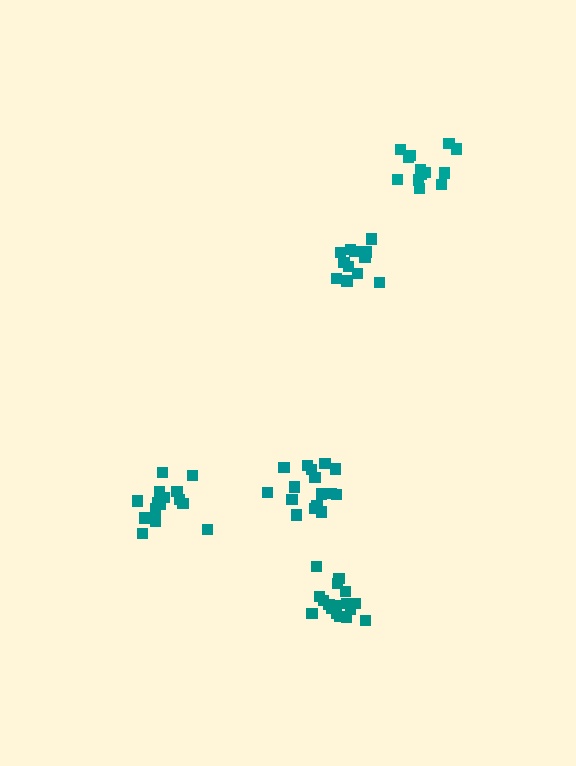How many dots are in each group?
Group 1: 17 dots, Group 2: 15 dots, Group 3: 14 dots, Group 4: 13 dots, Group 5: 18 dots (77 total).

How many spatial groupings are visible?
There are 5 spatial groupings.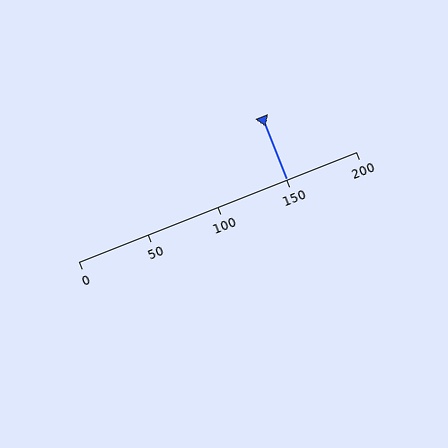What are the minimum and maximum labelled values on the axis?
The axis runs from 0 to 200.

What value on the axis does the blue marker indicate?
The marker indicates approximately 150.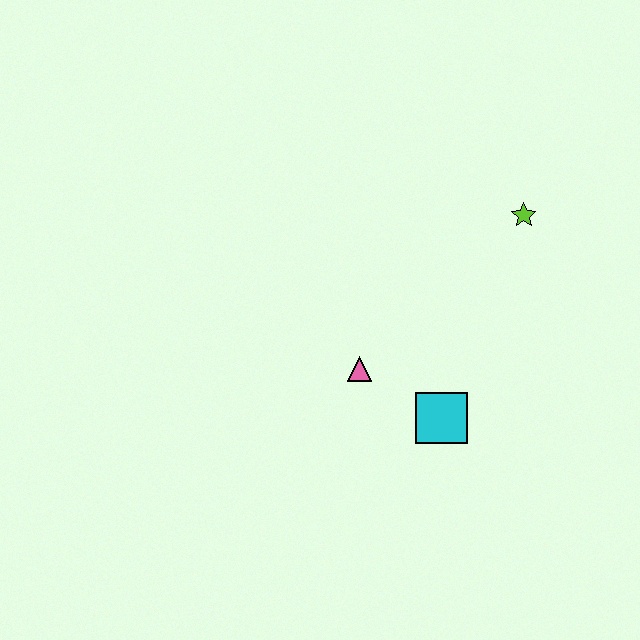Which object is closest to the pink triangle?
The cyan square is closest to the pink triangle.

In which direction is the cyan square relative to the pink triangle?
The cyan square is to the right of the pink triangle.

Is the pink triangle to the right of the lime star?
No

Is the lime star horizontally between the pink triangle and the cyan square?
No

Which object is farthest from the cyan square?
The lime star is farthest from the cyan square.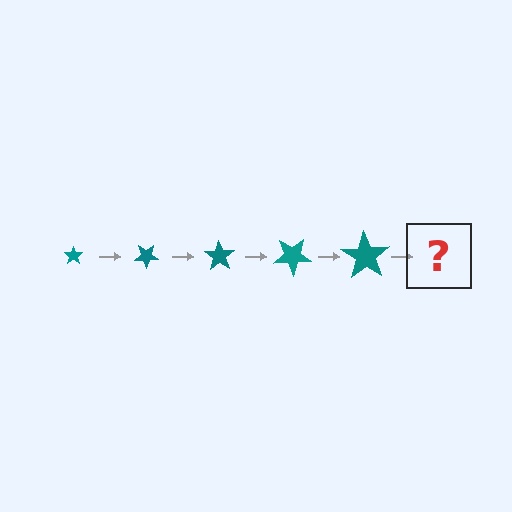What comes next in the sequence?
The next element should be a star, larger than the previous one and rotated 175 degrees from the start.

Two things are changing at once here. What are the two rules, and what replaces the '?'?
The two rules are that the star grows larger each step and it rotates 35 degrees each step. The '?' should be a star, larger than the previous one and rotated 175 degrees from the start.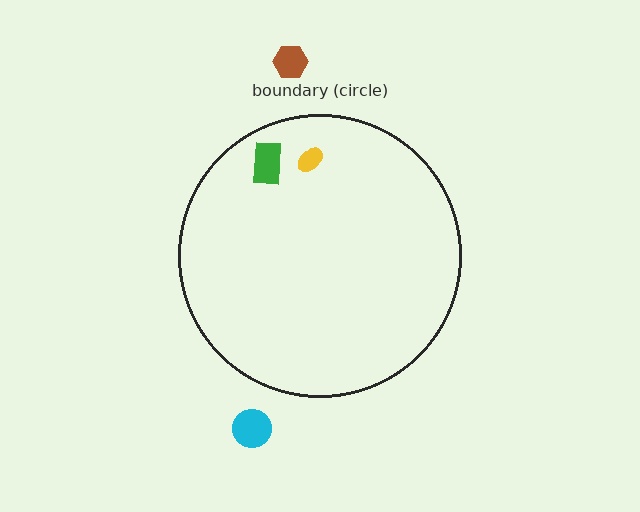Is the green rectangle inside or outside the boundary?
Inside.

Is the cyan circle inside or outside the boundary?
Outside.